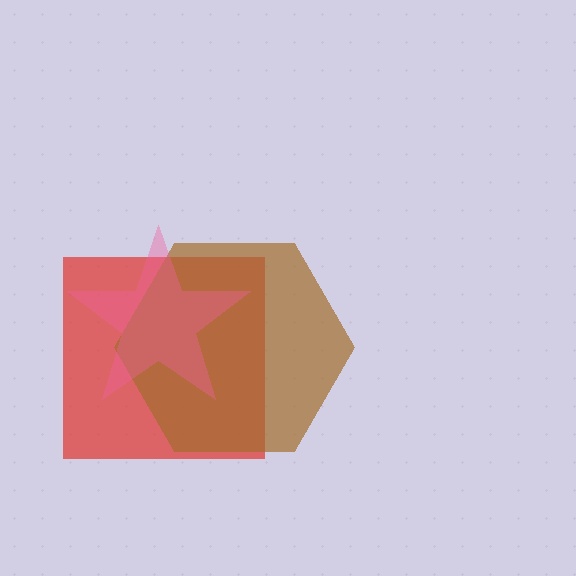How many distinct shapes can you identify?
There are 3 distinct shapes: a red square, a brown hexagon, a pink star.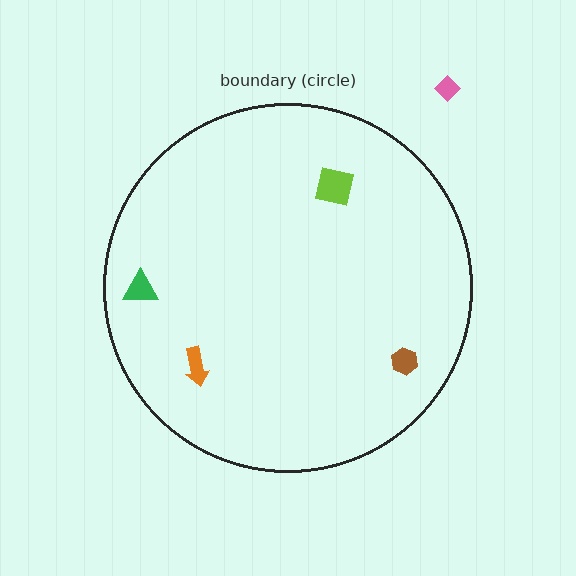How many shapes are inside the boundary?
4 inside, 1 outside.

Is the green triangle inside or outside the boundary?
Inside.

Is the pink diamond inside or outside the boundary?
Outside.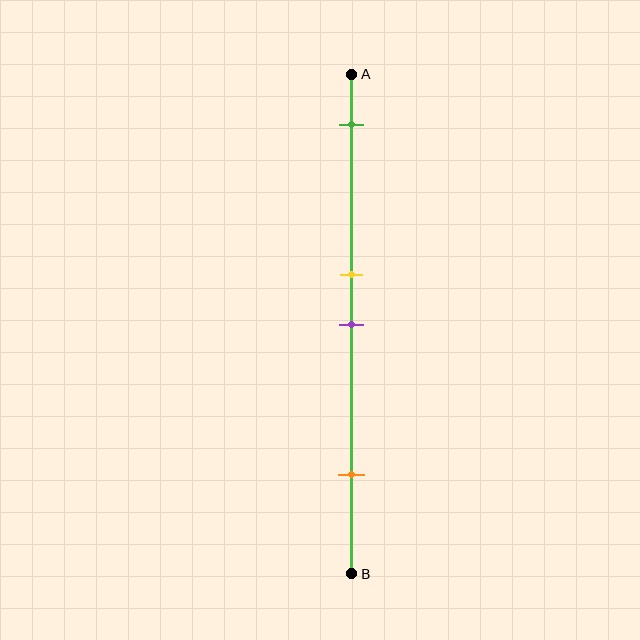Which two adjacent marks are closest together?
The yellow and purple marks are the closest adjacent pair.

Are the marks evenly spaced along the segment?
No, the marks are not evenly spaced.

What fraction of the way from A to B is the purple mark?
The purple mark is approximately 50% (0.5) of the way from A to B.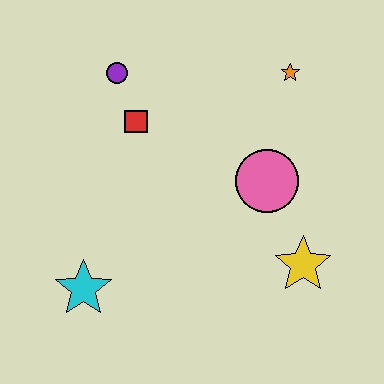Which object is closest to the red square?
The purple circle is closest to the red square.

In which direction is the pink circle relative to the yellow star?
The pink circle is above the yellow star.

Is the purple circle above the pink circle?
Yes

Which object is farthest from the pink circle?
The cyan star is farthest from the pink circle.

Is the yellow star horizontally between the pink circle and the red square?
No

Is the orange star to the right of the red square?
Yes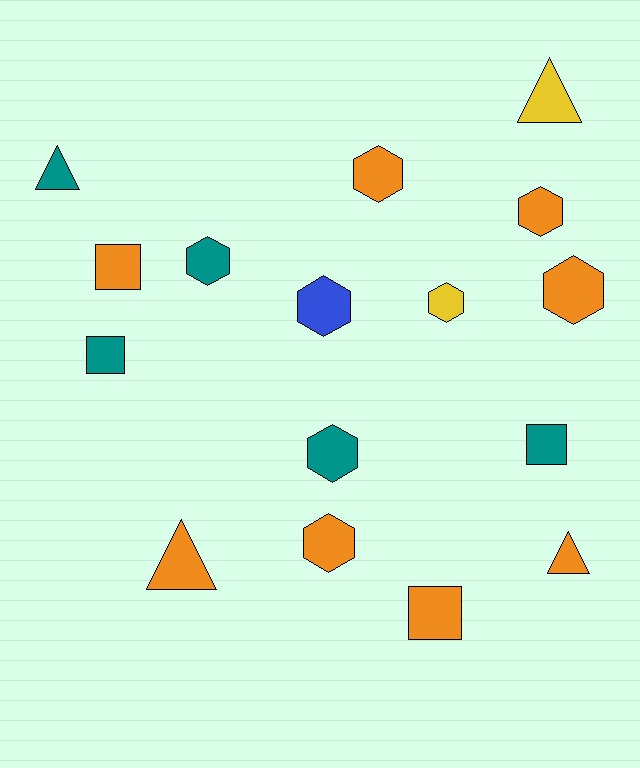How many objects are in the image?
There are 16 objects.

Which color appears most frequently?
Orange, with 8 objects.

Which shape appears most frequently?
Hexagon, with 8 objects.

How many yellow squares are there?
There are no yellow squares.